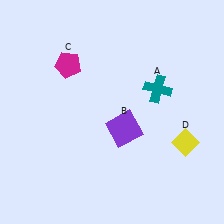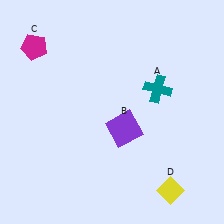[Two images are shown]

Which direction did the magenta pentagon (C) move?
The magenta pentagon (C) moved left.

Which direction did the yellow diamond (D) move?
The yellow diamond (D) moved down.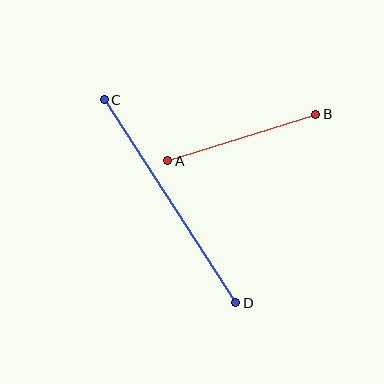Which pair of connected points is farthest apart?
Points C and D are farthest apart.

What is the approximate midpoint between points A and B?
The midpoint is at approximately (242, 138) pixels.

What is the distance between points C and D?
The distance is approximately 242 pixels.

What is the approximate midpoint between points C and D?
The midpoint is at approximately (170, 201) pixels.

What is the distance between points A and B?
The distance is approximately 155 pixels.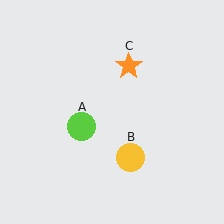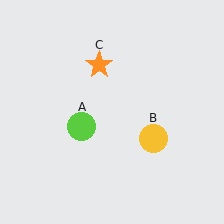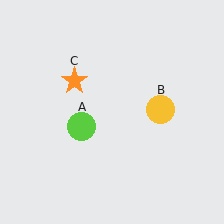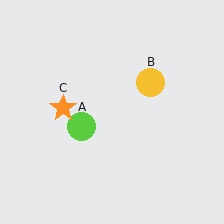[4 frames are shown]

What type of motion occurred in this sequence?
The yellow circle (object B), orange star (object C) rotated counterclockwise around the center of the scene.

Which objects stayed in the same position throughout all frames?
Lime circle (object A) remained stationary.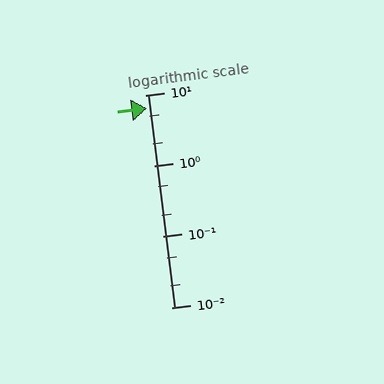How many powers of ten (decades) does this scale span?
The scale spans 3 decades, from 0.01 to 10.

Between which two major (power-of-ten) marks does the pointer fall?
The pointer is between 1 and 10.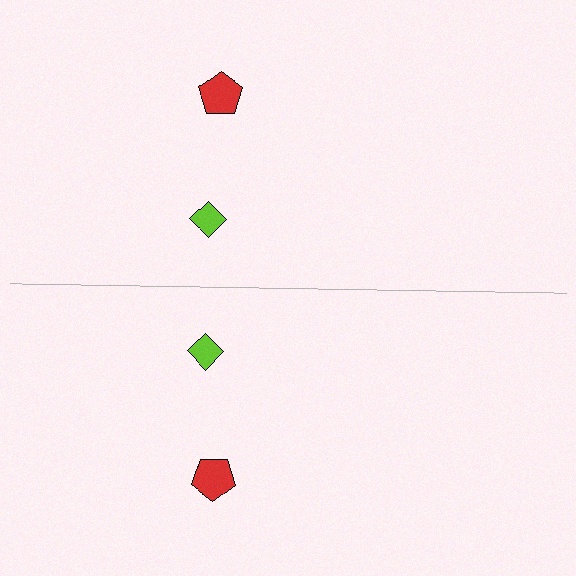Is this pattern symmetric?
Yes, this pattern has bilateral (reflection) symmetry.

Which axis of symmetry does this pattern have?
The pattern has a horizontal axis of symmetry running through the center of the image.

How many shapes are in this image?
There are 4 shapes in this image.